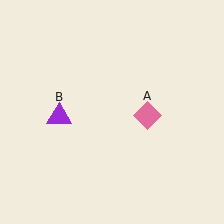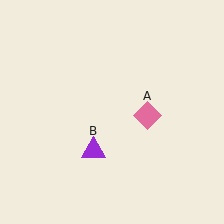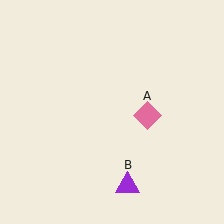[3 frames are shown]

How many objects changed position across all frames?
1 object changed position: purple triangle (object B).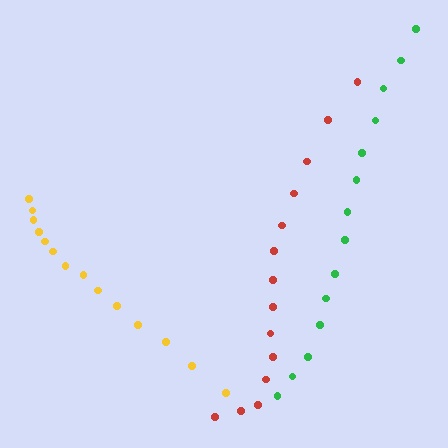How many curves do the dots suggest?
There are 3 distinct paths.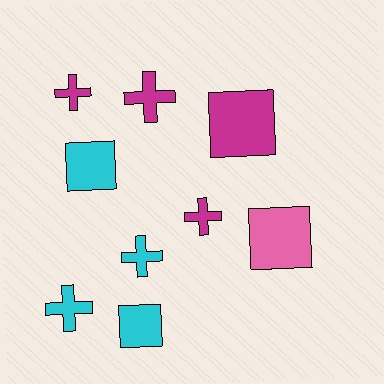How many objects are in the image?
There are 9 objects.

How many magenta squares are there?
There is 1 magenta square.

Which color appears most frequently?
Cyan, with 4 objects.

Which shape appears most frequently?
Cross, with 5 objects.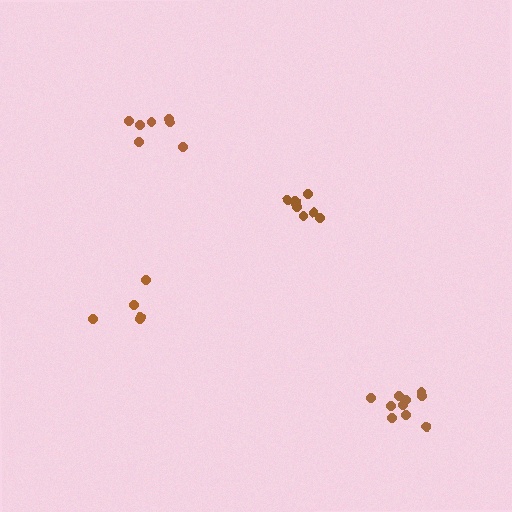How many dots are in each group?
Group 1: 10 dots, Group 2: 5 dots, Group 3: 8 dots, Group 4: 7 dots (30 total).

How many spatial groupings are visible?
There are 4 spatial groupings.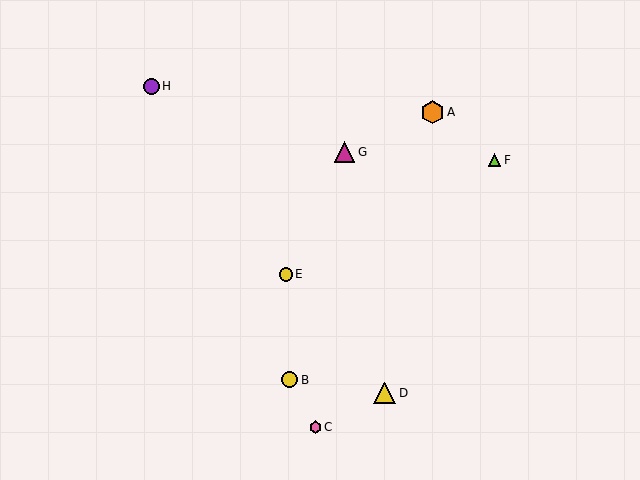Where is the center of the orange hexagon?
The center of the orange hexagon is at (432, 112).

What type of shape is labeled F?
Shape F is a lime triangle.